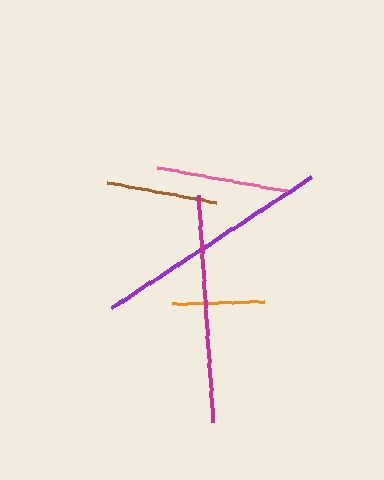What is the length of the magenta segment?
The magenta segment is approximately 226 pixels long.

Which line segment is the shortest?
The orange line is the shortest at approximately 93 pixels.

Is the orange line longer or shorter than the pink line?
The pink line is longer than the orange line.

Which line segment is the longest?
The purple line is the longest at approximately 239 pixels.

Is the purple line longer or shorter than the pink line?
The purple line is longer than the pink line.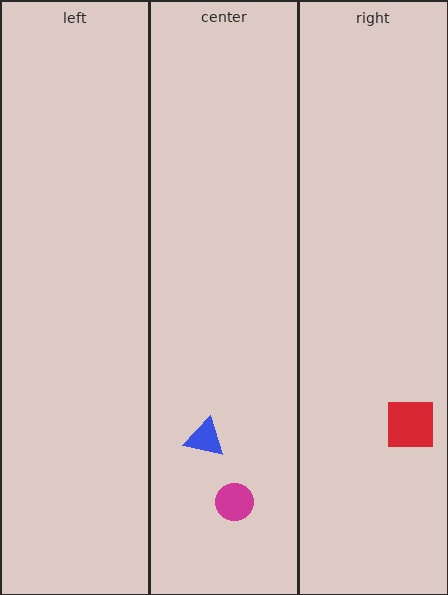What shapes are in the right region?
The red square.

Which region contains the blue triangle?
The center region.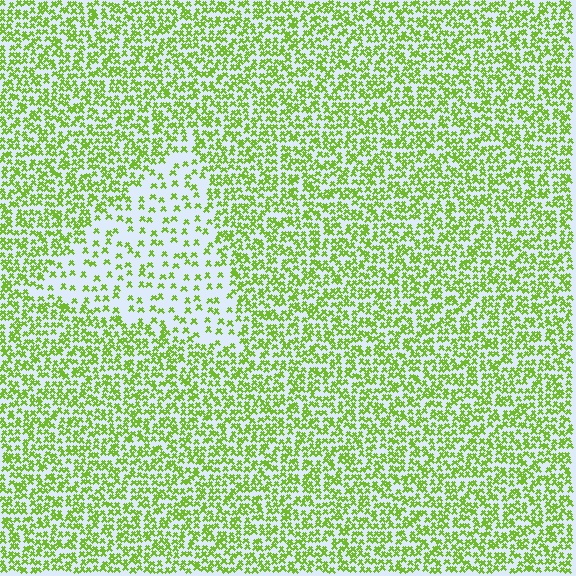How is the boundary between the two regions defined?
The boundary is defined by a change in element density (approximately 2.5x ratio). All elements are the same color, size, and shape.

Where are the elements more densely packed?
The elements are more densely packed outside the triangle boundary.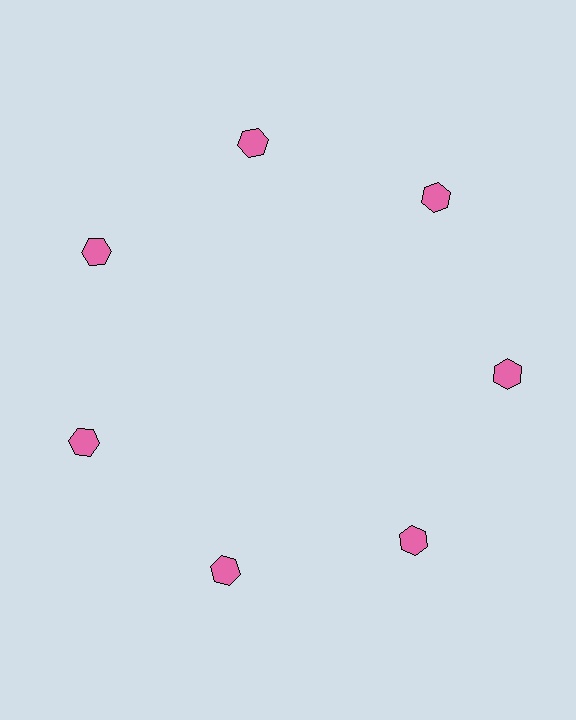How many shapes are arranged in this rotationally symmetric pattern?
There are 7 shapes, arranged in 7 groups of 1.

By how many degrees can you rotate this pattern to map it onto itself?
The pattern maps onto itself every 51 degrees of rotation.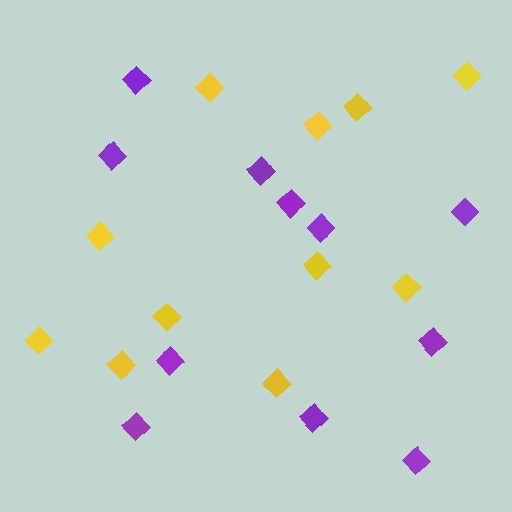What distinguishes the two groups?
There are 2 groups: one group of yellow diamonds (11) and one group of purple diamonds (11).